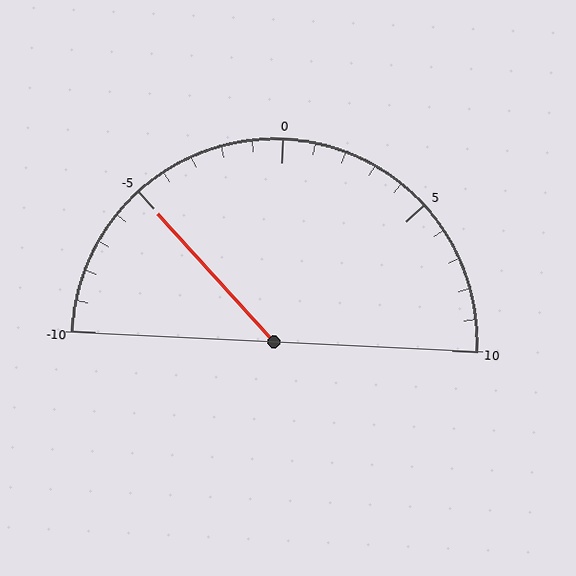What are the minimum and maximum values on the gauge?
The gauge ranges from -10 to 10.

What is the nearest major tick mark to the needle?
The nearest major tick mark is -5.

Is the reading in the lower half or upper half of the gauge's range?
The reading is in the lower half of the range (-10 to 10).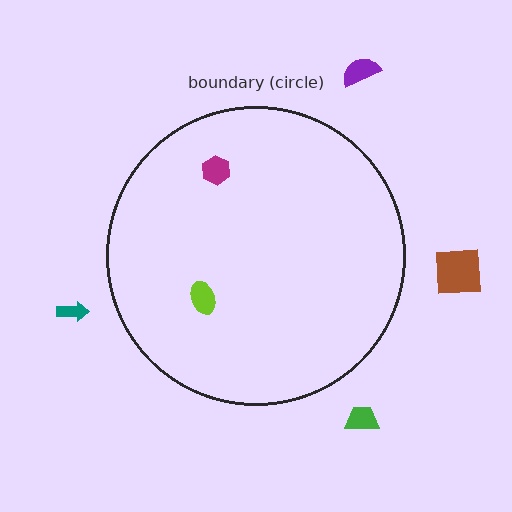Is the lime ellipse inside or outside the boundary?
Inside.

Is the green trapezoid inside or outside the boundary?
Outside.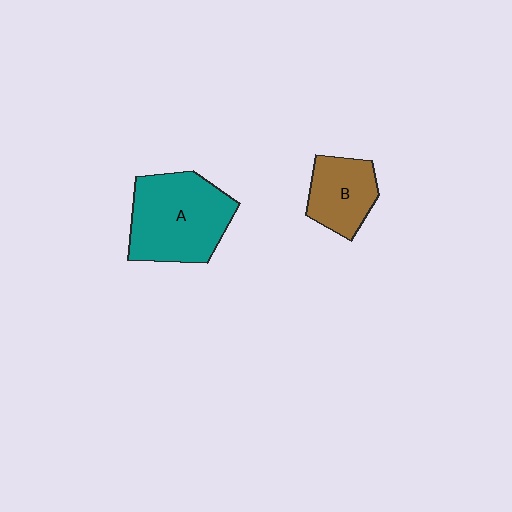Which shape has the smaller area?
Shape B (brown).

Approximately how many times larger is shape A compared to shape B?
Approximately 1.8 times.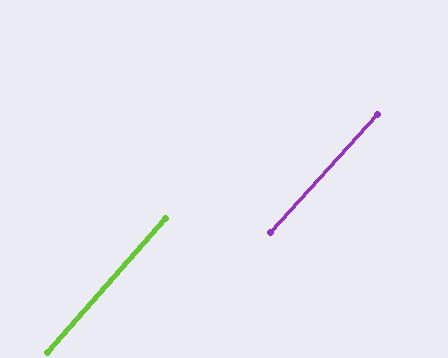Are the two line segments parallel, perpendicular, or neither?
Parallel — their directions differ by only 0.9°.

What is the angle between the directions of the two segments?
Approximately 1 degree.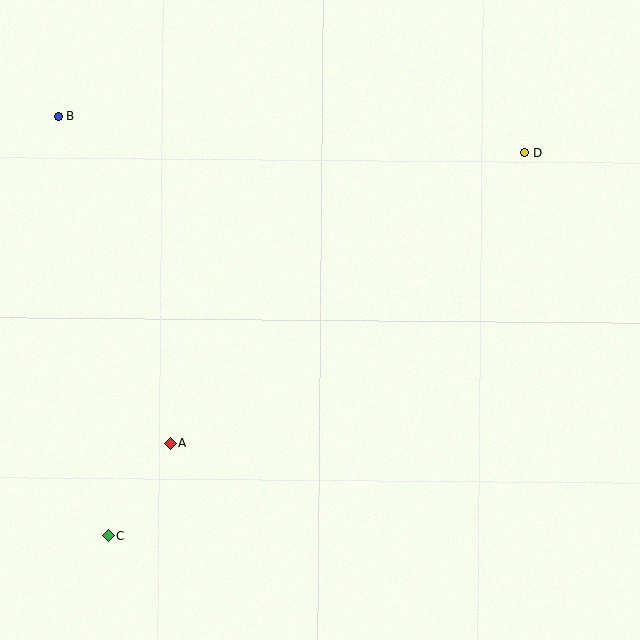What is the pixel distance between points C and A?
The distance between C and A is 112 pixels.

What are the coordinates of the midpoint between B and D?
The midpoint between B and D is at (291, 134).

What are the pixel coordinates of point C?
Point C is at (109, 536).